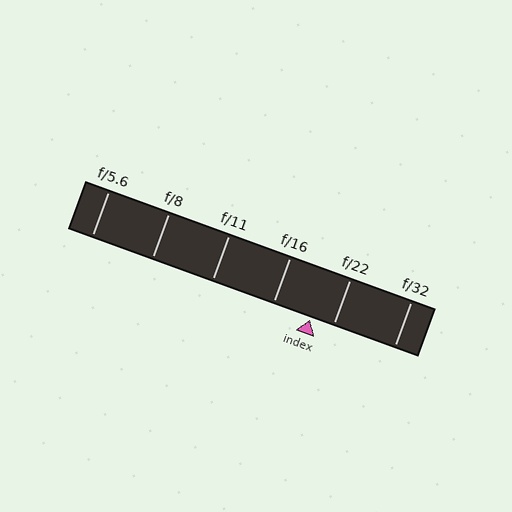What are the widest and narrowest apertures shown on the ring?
The widest aperture shown is f/5.6 and the narrowest is f/32.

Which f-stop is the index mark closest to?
The index mark is closest to f/22.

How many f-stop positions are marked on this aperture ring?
There are 6 f-stop positions marked.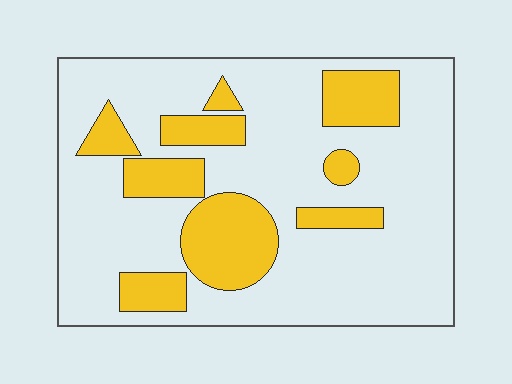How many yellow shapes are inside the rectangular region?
9.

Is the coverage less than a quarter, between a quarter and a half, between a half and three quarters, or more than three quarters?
Less than a quarter.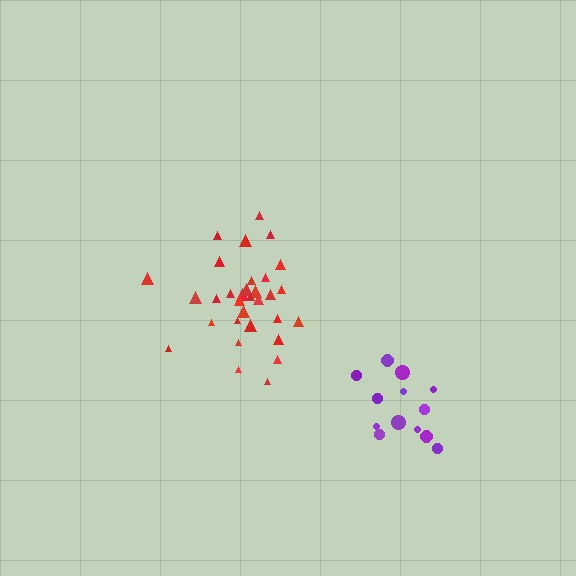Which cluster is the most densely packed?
Red.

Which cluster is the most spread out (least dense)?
Purple.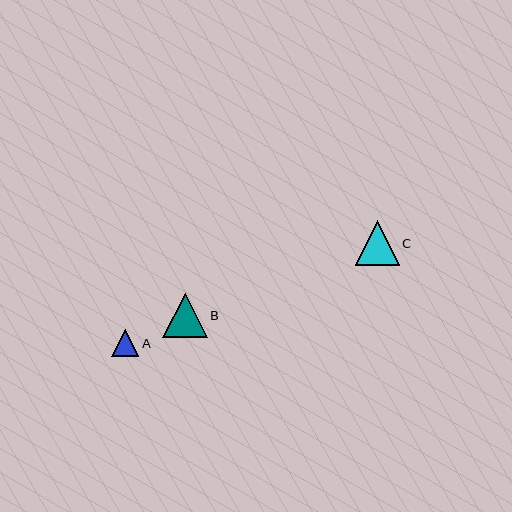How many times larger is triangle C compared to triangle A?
Triangle C is approximately 1.6 times the size of triangle A.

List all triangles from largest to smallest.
From largest to smallest: B, C, A.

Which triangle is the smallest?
Triangle A is the smallest with a size of approximately 27 pixels.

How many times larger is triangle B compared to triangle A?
Triangle B is approximately 1.6 times the size of triangle A.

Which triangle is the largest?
Triangle B is the largest with a size of approximately 44 pixels.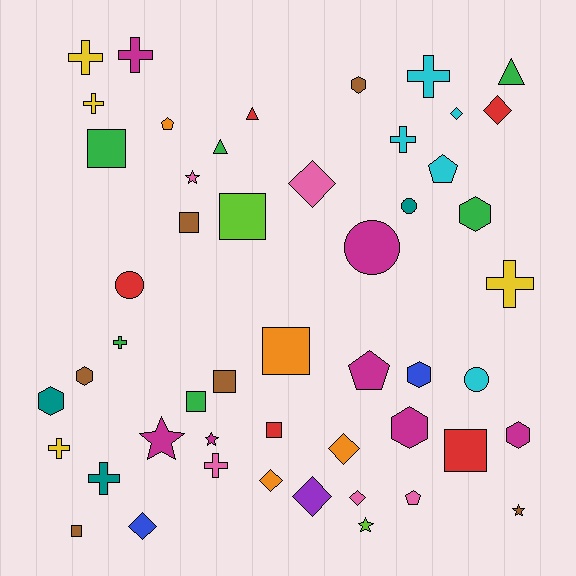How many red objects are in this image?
There are 5 red objects.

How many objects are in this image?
There are 50 objects.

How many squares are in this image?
There are 9 squares.